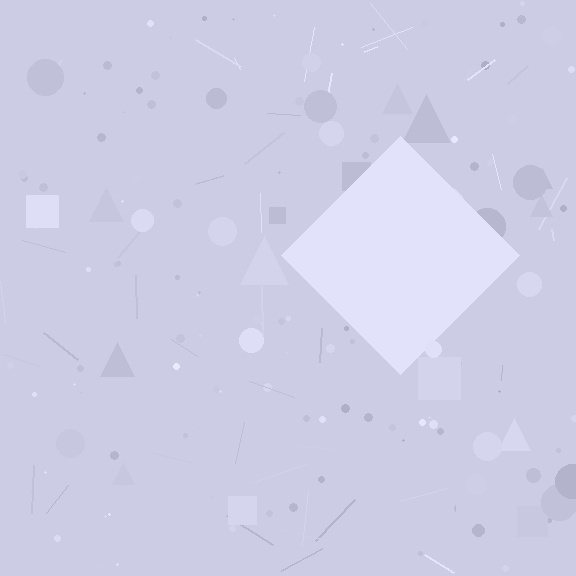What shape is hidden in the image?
A diamond is hidden in the image.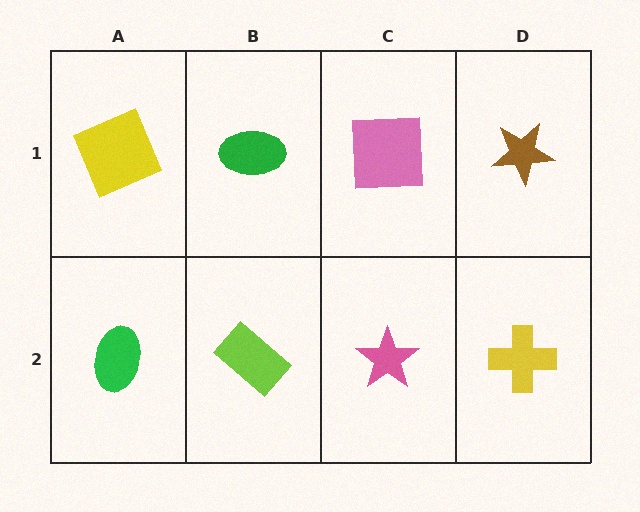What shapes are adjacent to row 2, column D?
A brown star (row 1, column D), a pink star (row 2, column C).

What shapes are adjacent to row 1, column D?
A yellow cross (row 2, column D), a pink square (row 1, column C).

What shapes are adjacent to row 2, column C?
A pink square (row 1, column C), a lime rectangle (row 2, column B), a yellow cross (row 2, column D).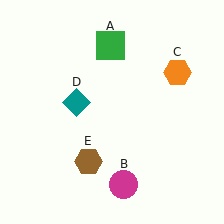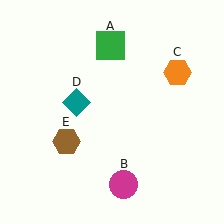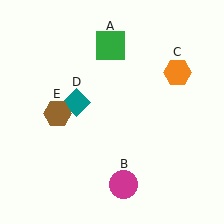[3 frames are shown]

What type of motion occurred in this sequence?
The brown hexagon (object E) rotated clockwise around the center of the scene.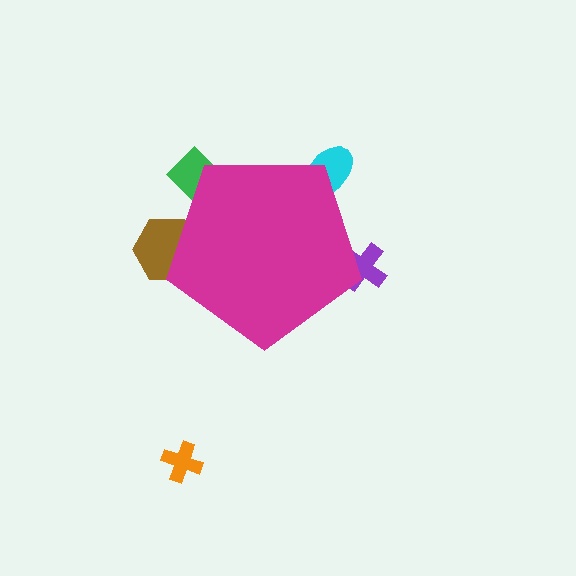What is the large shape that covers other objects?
A magenta pentagon.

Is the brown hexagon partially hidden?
Yes, the brown hexagon is partially hidden behind the magenta pentagon.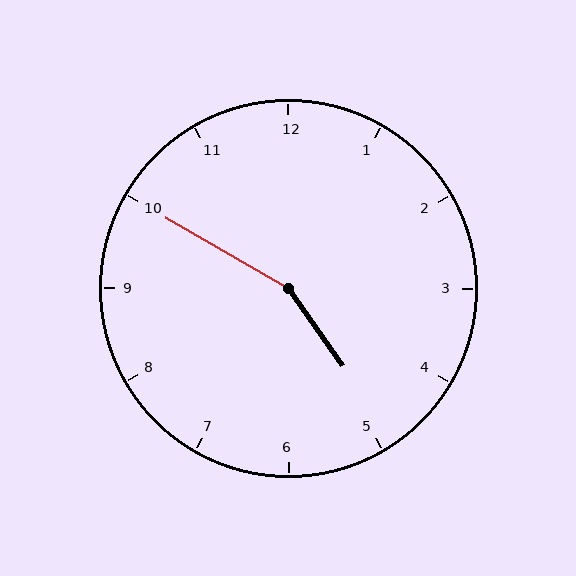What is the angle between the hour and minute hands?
Approximately 155 degrees.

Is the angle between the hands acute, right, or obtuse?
It is obtuse.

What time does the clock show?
4:50.